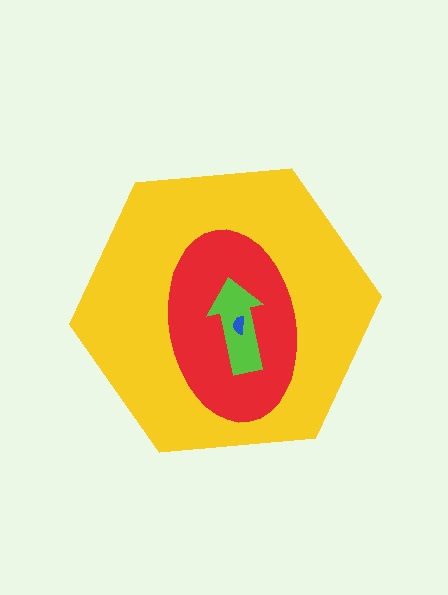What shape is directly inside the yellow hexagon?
The red ellipse.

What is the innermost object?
The blue semicircle.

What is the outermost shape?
The yellow hexagon.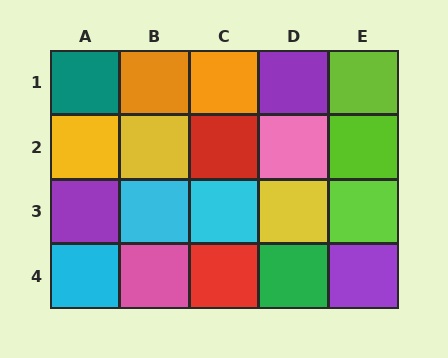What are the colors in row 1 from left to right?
Teal, orange, orange, purple, lime.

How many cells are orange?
2 cells are orange.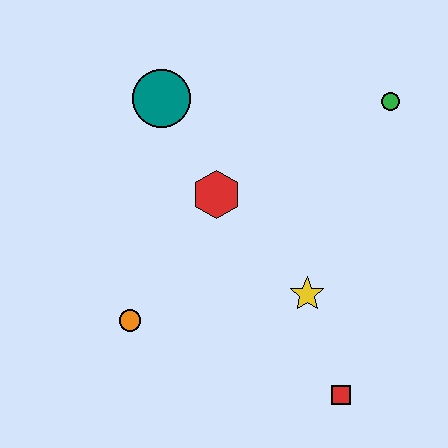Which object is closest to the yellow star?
The red square is closest to the yellow star.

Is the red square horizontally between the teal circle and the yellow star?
No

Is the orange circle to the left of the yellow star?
Yes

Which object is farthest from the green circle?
The orange circle is farthest from the green circle.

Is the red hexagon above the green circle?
No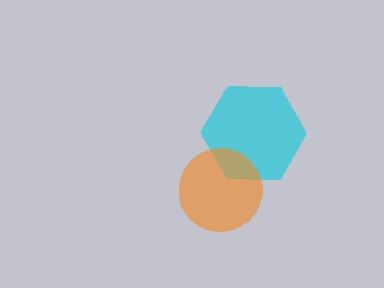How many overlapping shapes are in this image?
There are 2 overlapping shapes in the image.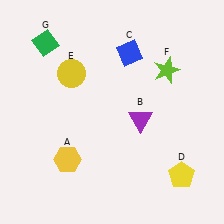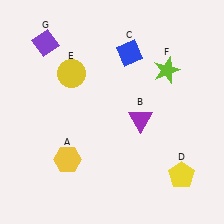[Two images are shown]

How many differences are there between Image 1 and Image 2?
There is 1 difference between the two images.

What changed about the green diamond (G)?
In Image 1, G is green. In Image 2, it changed to purple.